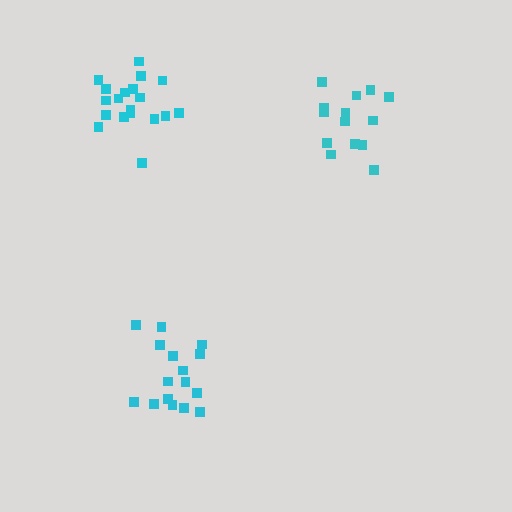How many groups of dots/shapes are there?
There are 3 groups.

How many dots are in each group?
Group 1: 16 dots, Group 2: 14 dots, Group 3: 19 dots (49 total).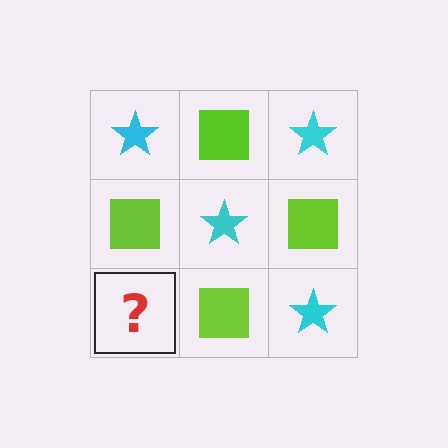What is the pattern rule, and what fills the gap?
The rule is that it alternates cyan star and lime square in a checkerboard pattern. The gap should be filled with a cyan star.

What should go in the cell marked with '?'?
The missing cell should contain a cyan star.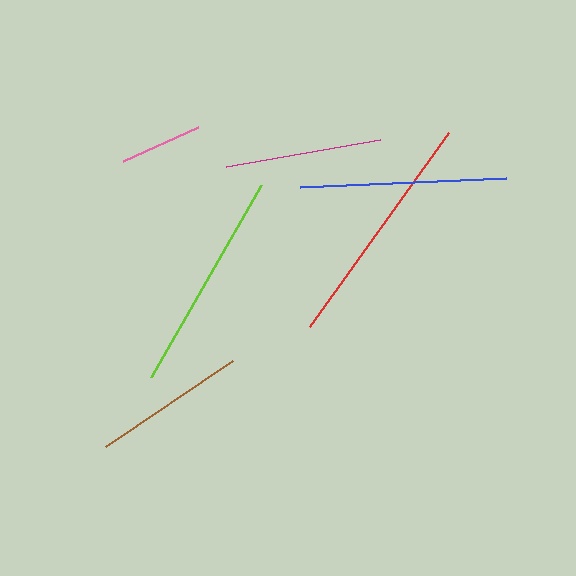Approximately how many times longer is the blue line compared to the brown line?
The blue line is approximately 1.3 times the length of the brown line.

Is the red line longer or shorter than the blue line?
The red line is longer than the blue line.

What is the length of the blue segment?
The blue segment is approximately 206 pixels long.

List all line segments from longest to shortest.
From longest to shortest: red, lime, blue, magenta, brown, pink.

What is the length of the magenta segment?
The magenta segment is approximately 156 pixels long.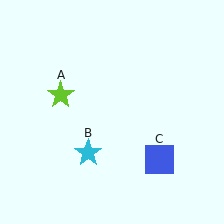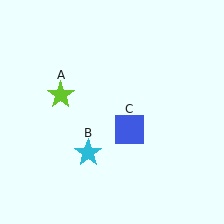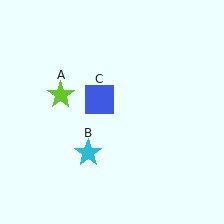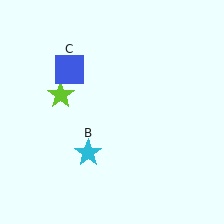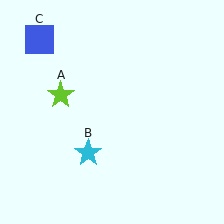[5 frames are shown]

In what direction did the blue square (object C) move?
The blue square (object C) moved up and to the left.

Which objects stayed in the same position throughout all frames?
Lime star (object A) and cyan star (object B) remained stationary.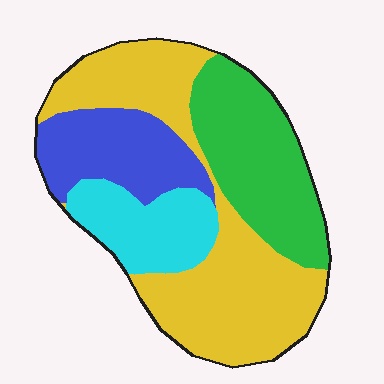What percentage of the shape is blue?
Blue takes up between a sixth and a third of the shape.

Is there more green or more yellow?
Yellow.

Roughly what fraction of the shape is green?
Green takes up about one quarter (1/4) of the shape.